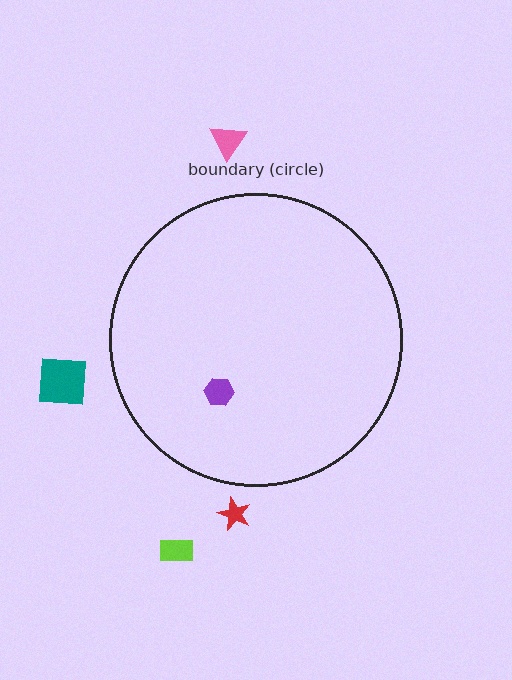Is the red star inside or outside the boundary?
Outside.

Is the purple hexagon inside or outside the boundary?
Inside.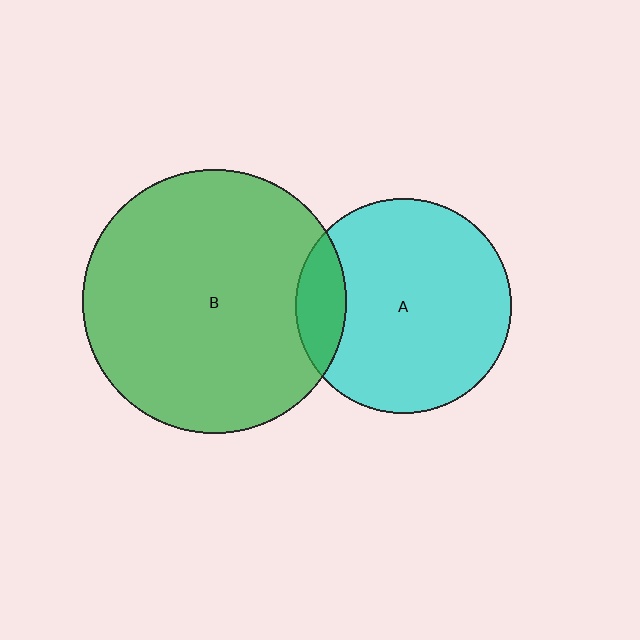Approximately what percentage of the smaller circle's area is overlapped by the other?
Approximately 15%.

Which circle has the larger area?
Circle B (green).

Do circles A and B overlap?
Yes.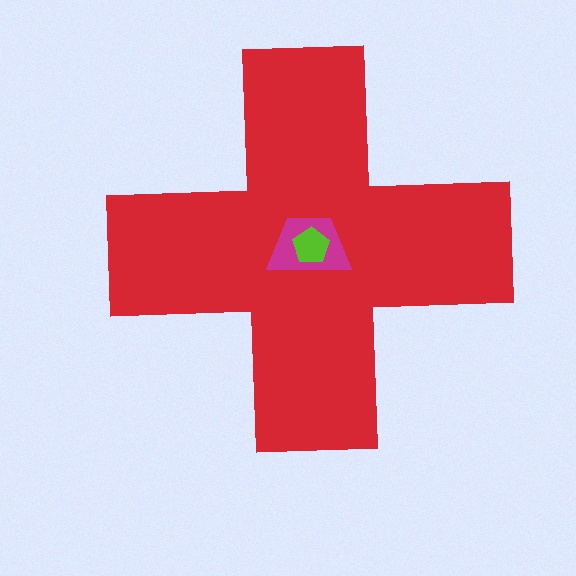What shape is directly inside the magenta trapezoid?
The lime pentagon.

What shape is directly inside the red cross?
The magenta trapezoid.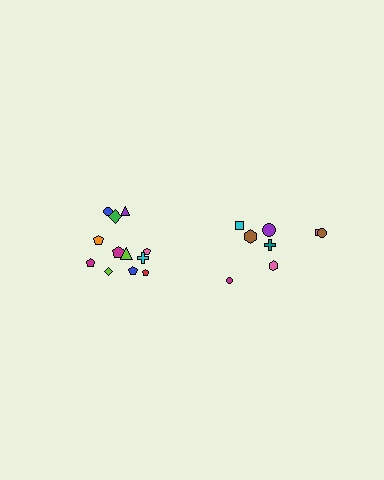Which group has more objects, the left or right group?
The left group.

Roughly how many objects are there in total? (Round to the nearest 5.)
Roughly 20 objects in total.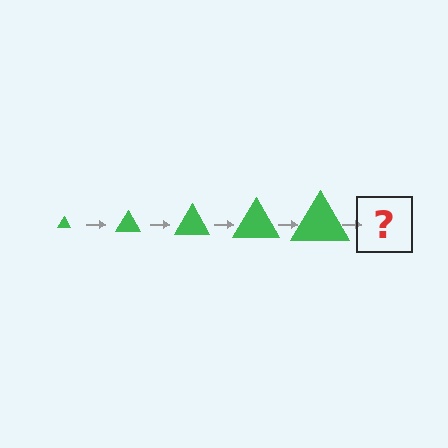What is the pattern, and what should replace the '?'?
The pattern is that the triangle gets progressively larger each step. The '?' should be a green triangle, larger than the previous one.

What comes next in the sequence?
The next element should be a green triangle, larger than the previous one.